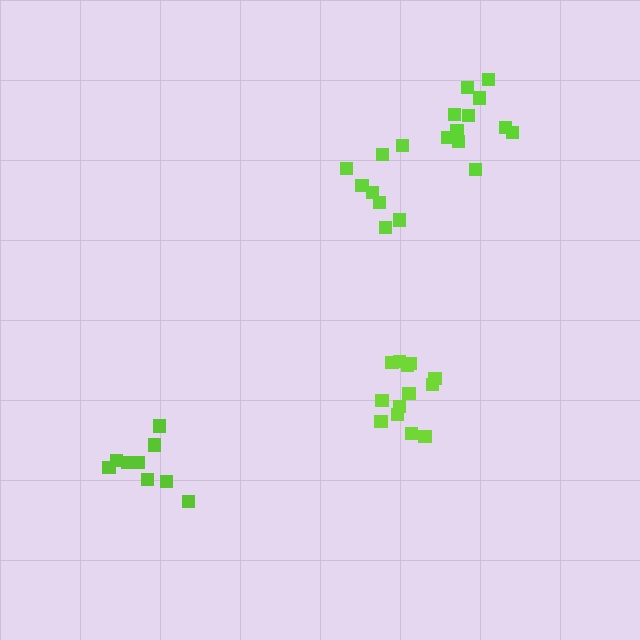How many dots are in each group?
Group 1: 13 dots, Group 2: 8 dots, Group 3: 9 dots, Group 4: 11 dots (41 total).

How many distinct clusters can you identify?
There are 4 distinct clusters.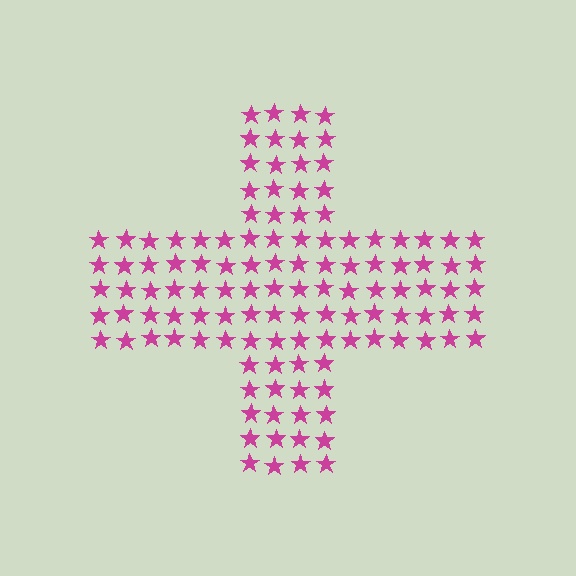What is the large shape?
The large shape is a cross.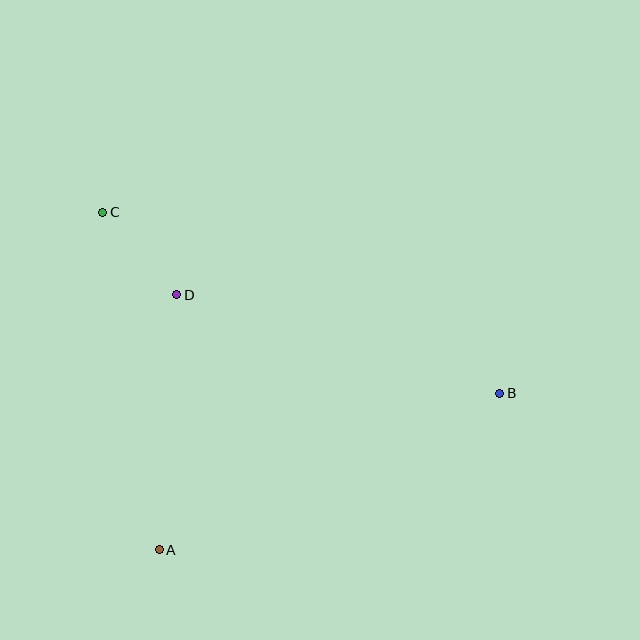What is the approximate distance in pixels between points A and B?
The distance between A and B is approximately 375 pixels.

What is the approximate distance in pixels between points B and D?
The distance between B and D is approximately 338 pixels.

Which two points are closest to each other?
Points C and D are closest to each other.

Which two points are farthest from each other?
Points B and C are farthest from each other.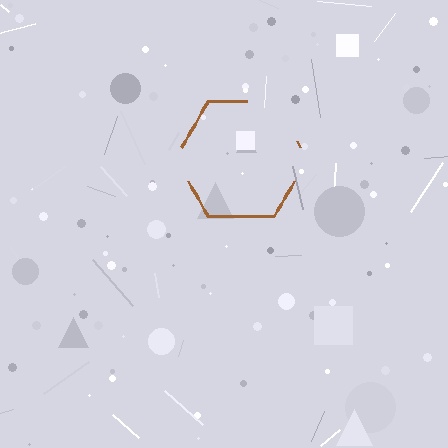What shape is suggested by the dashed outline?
The dashed outline suggests a hexagon.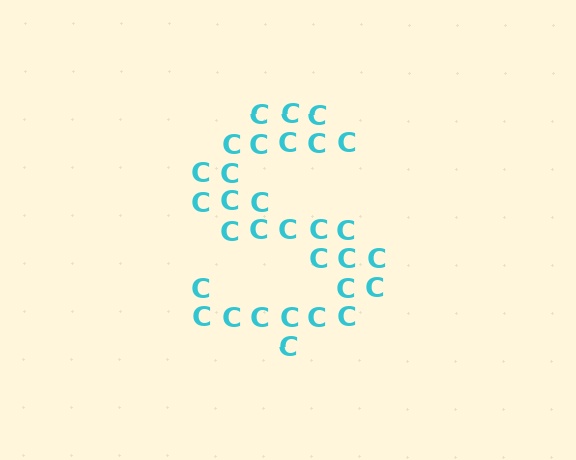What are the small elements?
The small elements are letter C's.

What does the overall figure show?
The overall figure shows the letter S.